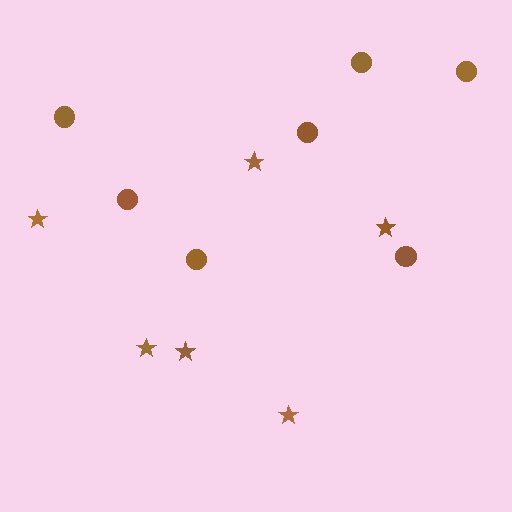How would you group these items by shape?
There are 2 groups: one group of circles (7) and one group of stars (6).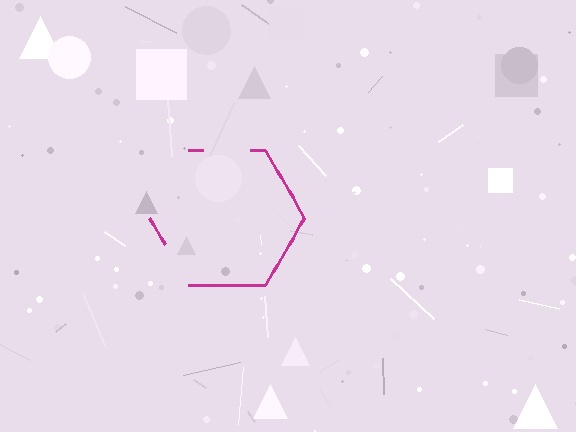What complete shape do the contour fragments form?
The contour fragments form a hexagon.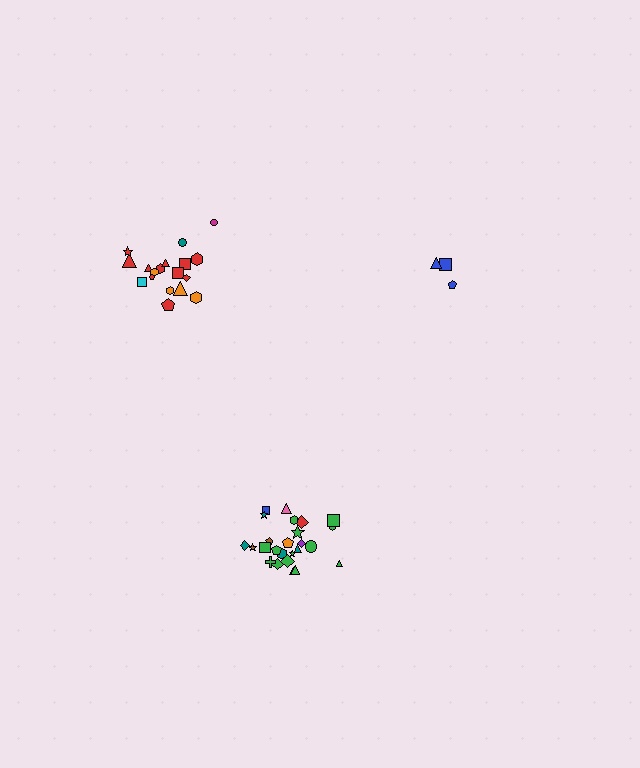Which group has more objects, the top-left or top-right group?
The top-left group.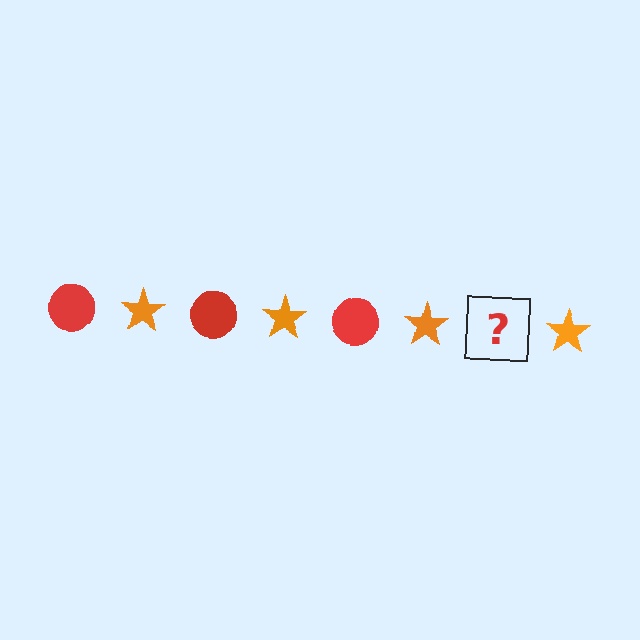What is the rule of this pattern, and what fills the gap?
The rule is that the pattern alternates between red circle and orange star. The gap should be filled with a red circle.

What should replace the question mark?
The question mark should be replaced with a red circle.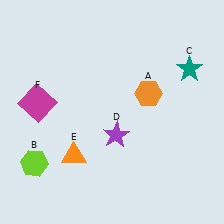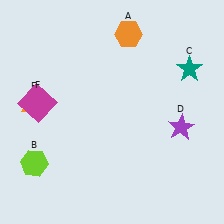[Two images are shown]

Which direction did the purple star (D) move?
The purple star (D) moved right.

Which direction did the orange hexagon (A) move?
The orange hexagon (A) moved up.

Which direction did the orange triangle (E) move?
The orange triangle (E) moved up.